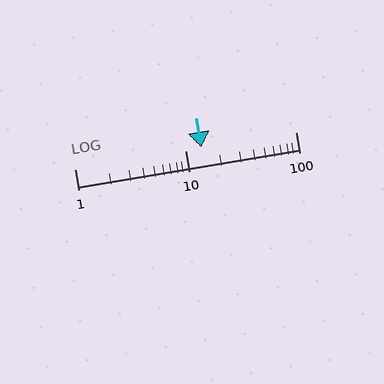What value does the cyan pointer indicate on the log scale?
The pointer indicates approximately 14.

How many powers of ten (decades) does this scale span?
The scale spans 2 decades, from 1 to 100.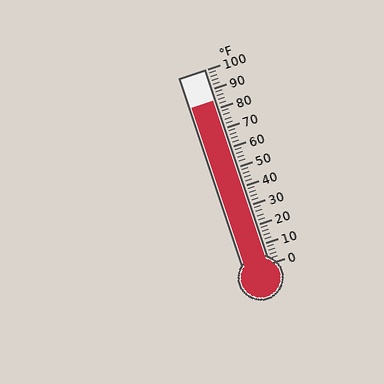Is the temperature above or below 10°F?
The temperature is above 10°F.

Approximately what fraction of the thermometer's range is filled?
The thermometer is filled to approximately 85% of its range.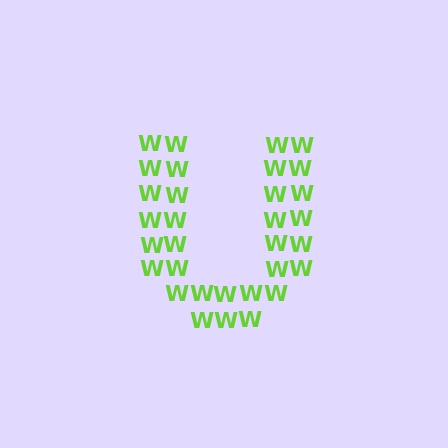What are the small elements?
The small elements are letter W's.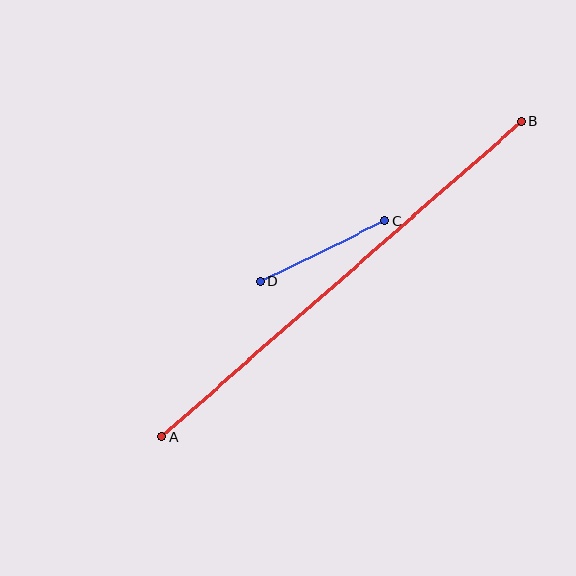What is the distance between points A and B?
The distance is approximately 478 pixels.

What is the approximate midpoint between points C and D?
The midpoint is at approximately (322, 251) pixels.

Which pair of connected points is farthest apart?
Points A and B are farthest apart.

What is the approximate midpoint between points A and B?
The midpoint is at approximately (341, 279) pixels.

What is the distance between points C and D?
The distance is approximately 138 pixels.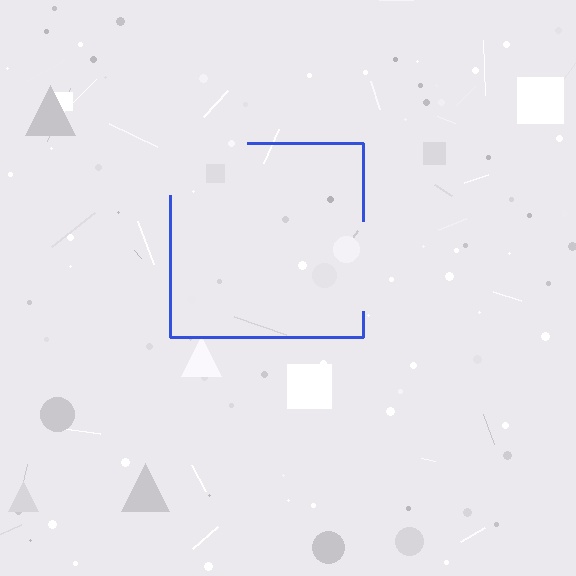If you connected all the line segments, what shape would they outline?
They would outline a square.